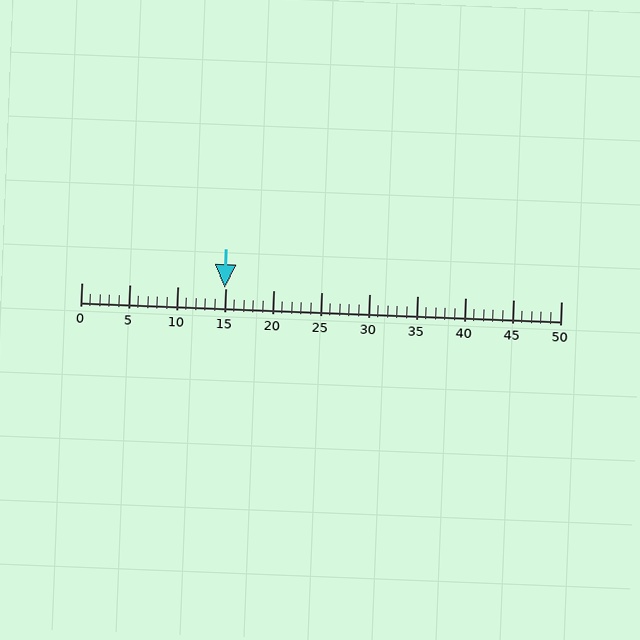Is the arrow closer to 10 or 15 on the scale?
The arrow is closer to 15.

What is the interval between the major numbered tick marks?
The major tick marks are spaced 5 units apart.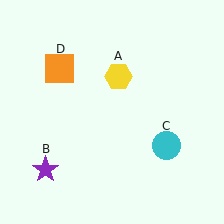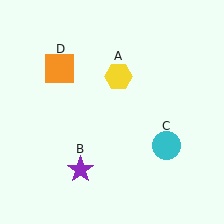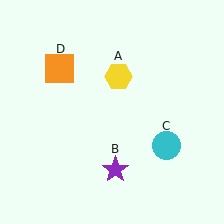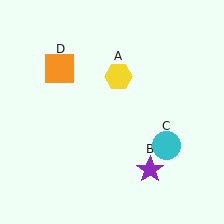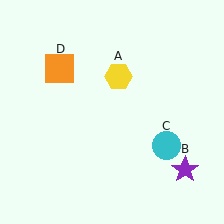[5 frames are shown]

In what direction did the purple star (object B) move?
The purple star (object B) moved right.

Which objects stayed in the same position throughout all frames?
Yellow hexagon (object A) and cyan circle (object C) and orange square (object D) remained stationary.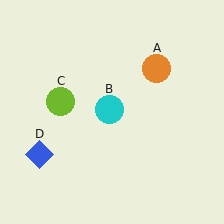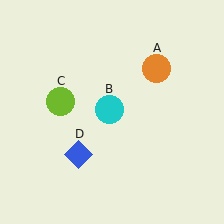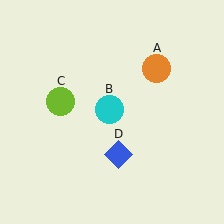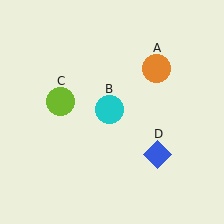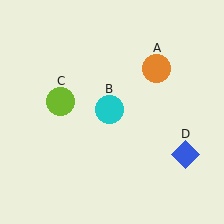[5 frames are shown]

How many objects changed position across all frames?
1 object changed position: blue diamond (object D).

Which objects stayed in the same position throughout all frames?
Orange circle (object A) and cyan circle (object B) and lime circle (object C) remained stationary.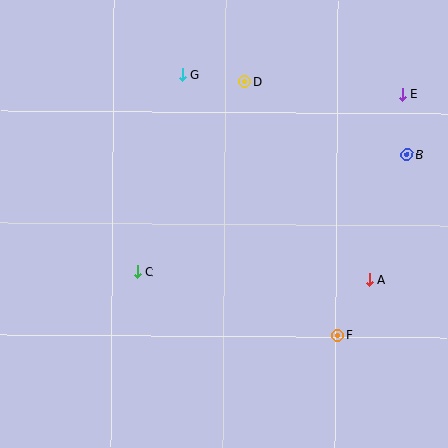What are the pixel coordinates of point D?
Point D is at (245, 82).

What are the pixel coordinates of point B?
Point B is at (407, 155).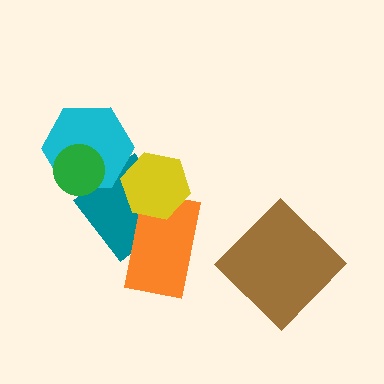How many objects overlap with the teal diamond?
3 objects overlap with the teal diamond.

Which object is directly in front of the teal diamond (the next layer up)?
The cyan hexagon is directly in front of the teal diamond.